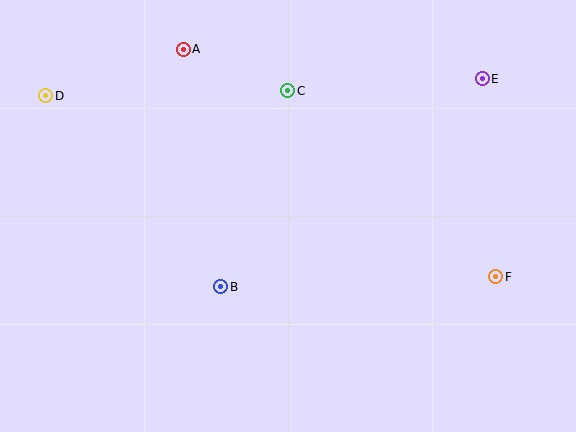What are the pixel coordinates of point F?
Point F is at (496, 277).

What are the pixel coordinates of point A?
Point A is at (183, 49).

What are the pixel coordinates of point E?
Point E is at (482, 79).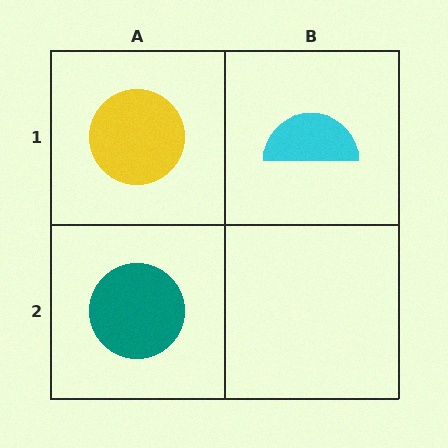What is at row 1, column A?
A yellow circle.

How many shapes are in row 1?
2 shapes.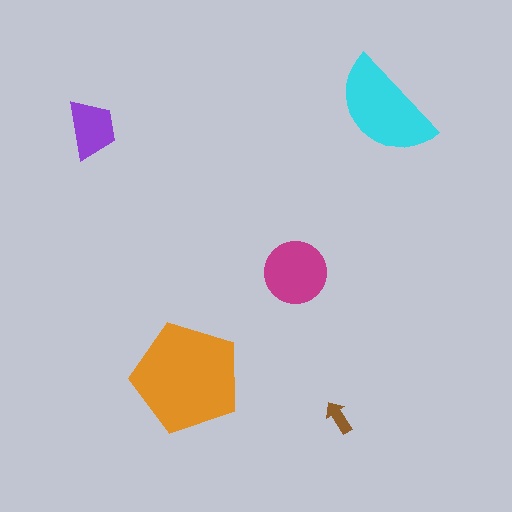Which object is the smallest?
The brown arrow.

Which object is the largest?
The orange pentagon.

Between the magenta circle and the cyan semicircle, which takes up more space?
The cyan semicircle.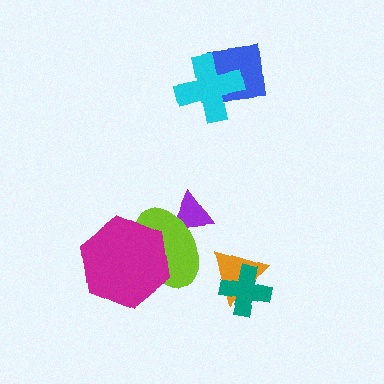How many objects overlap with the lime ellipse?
2 objects overlap with the lime ellipse.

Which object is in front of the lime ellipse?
The magenta hexagon is in front of the lime ellipse.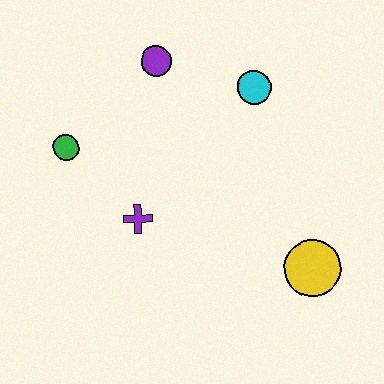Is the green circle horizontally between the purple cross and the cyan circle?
No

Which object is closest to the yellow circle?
The purple cross is closest to the yellow circle.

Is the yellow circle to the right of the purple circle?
Yes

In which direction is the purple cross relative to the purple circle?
The purple cross is below the purple circle.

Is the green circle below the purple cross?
No